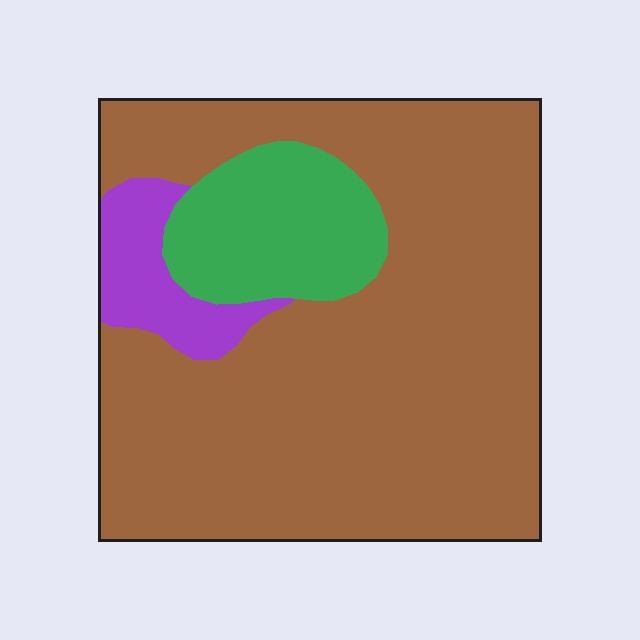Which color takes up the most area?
Brown, at roughly 80%.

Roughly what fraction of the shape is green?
Green covers roughly 15% of the shape.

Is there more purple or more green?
Green.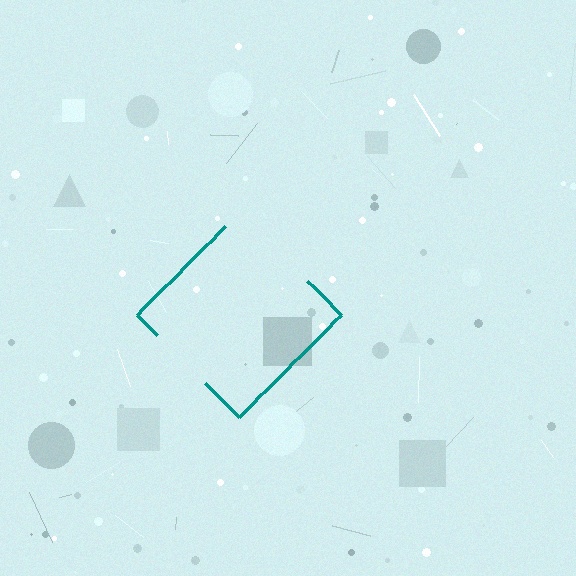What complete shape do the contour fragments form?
The contour fragments form a diamond.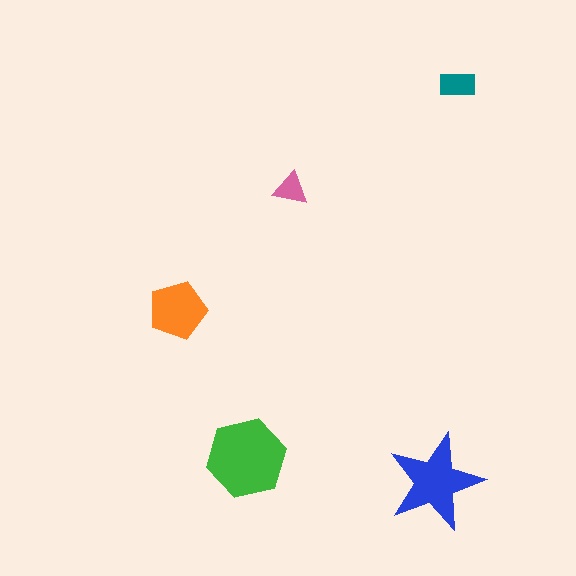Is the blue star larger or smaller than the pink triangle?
Larger.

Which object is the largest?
The green hexagon.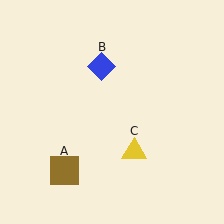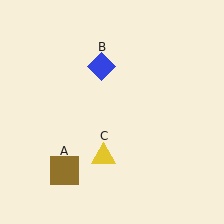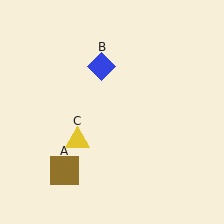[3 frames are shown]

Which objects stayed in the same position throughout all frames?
Brown square (object A) and blue diamond (object B) remained stationary.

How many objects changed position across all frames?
1 object changed position: yellow triangle (object C).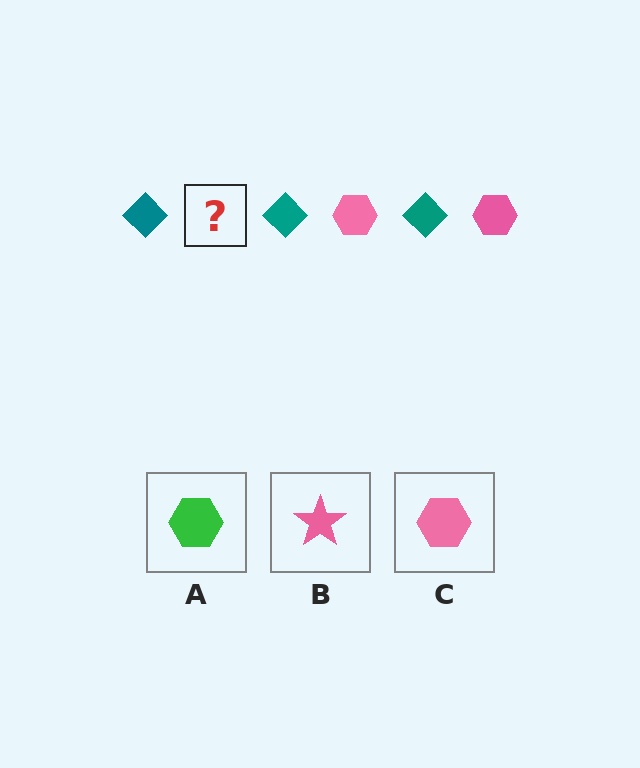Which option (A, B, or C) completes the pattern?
C.